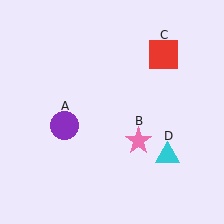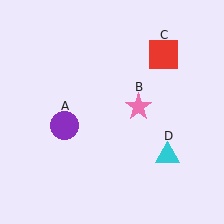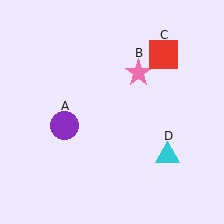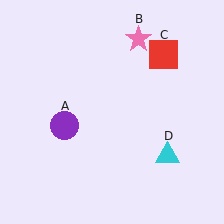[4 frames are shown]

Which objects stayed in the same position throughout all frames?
Purple circle (object A) and red square (object C) and cyan triangle (object D) remained stationary.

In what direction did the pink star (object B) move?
The pink star (object B) moved up.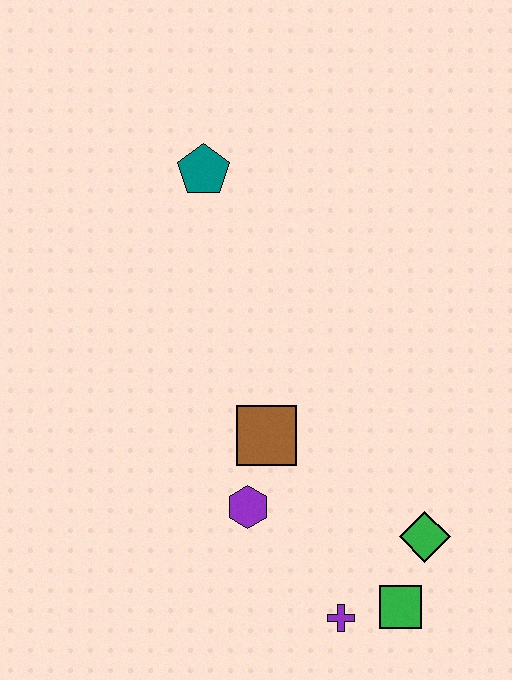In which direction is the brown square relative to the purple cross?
The brown square is above the purple cross.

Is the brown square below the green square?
No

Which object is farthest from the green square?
The teal pentagon is farthest from the green square.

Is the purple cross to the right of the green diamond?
No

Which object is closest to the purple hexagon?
The brown square is closest to the purple hexagon.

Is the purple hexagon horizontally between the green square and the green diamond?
No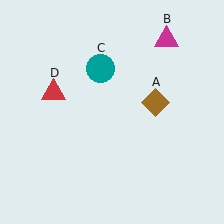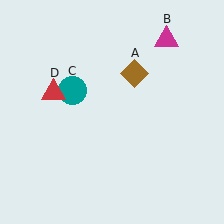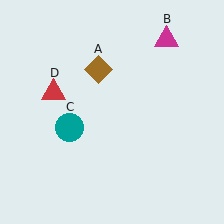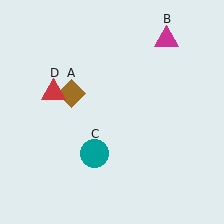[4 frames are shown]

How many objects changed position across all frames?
2 objects changed position: brown diamond (object A), teal circle (object C).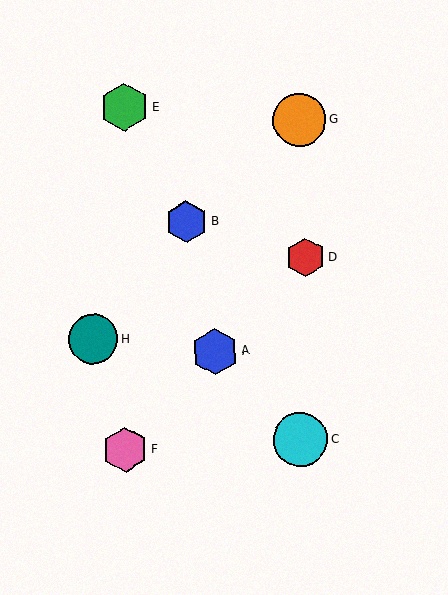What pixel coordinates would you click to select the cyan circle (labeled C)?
Click at (300, 440) to select the cyan circle C.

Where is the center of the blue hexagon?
The center of the blue hexagon is at (187, 222).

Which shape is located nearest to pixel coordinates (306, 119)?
The orange circle (labeled G) at (300, 120) is nearest to that location.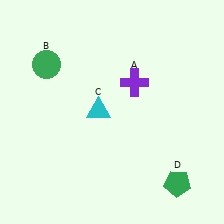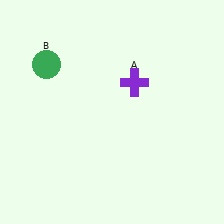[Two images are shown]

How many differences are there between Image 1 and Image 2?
There are 2 differences between the two images.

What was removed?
The cyan triangle (C), the green pentagon (D) were removed in Image 2.